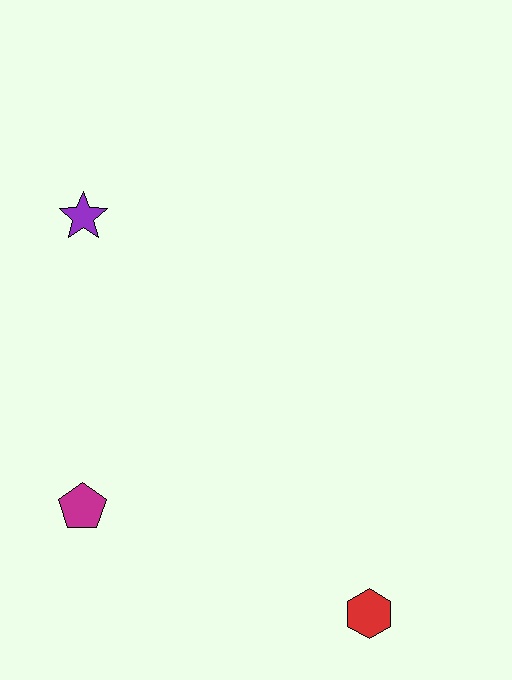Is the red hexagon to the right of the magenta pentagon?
Yes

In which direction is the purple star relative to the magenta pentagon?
The purple star is above the magenta pentagon.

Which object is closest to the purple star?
The magenta pentagon is closest to the purple star.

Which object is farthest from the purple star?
The red hexagon is farthest from the purple star.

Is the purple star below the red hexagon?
No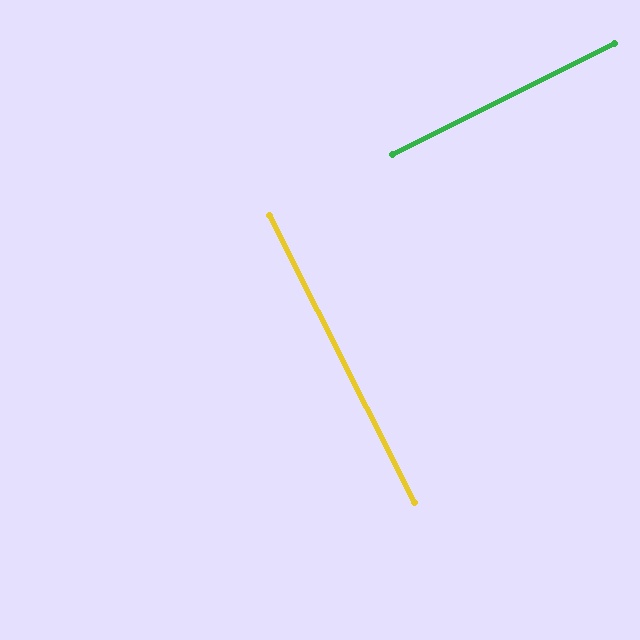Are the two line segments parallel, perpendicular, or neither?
Perpendicular — they meet at approximately 90°.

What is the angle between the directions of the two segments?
Approximately 90 degrees.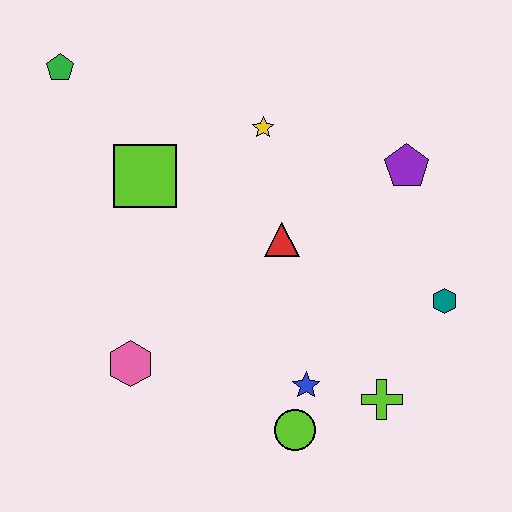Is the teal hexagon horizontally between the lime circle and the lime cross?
No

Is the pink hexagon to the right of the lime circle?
No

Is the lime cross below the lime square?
Yes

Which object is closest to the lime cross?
The blue star is closest to the lime cross.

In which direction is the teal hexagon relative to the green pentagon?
The teal hexagon is to the right of the green pentagon.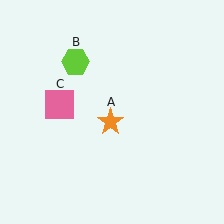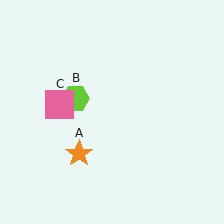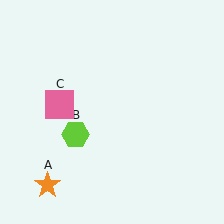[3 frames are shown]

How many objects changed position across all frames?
2 objects changed position: orange star (object A), lime hexagon (object B).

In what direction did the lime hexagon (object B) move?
The lime hexagon (object B) moved down.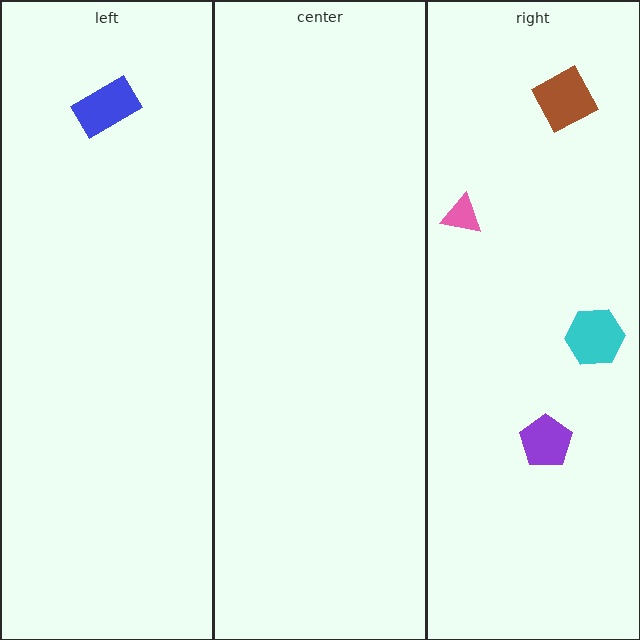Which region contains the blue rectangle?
The left region.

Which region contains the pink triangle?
The right region.